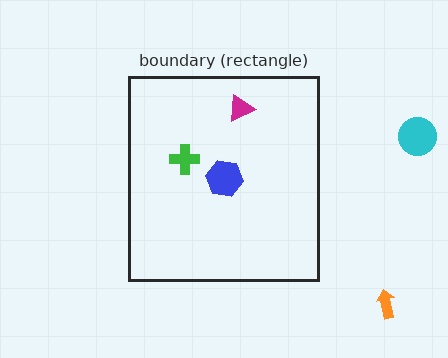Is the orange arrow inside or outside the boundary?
Outside.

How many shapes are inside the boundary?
3 inside, 2 outside.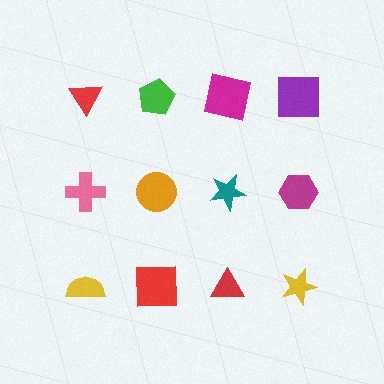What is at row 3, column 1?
A yellow semicircle.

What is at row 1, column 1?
A red triangle.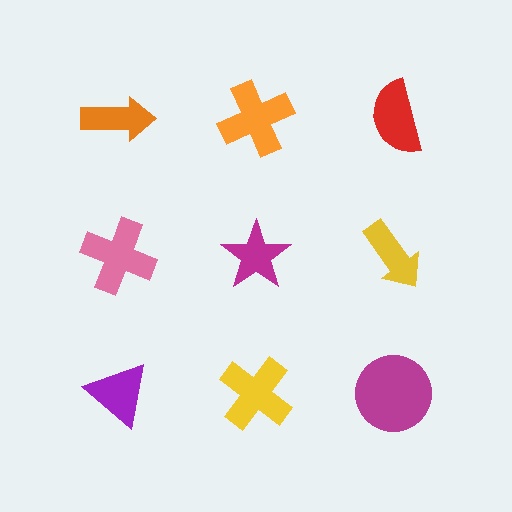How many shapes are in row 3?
3 shapes.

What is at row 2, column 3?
A yellow arrow.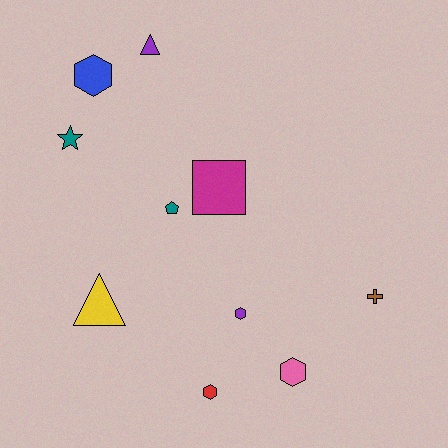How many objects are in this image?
There are 10 objects.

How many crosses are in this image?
There is 1 cross.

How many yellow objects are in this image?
There is 1 yellow object.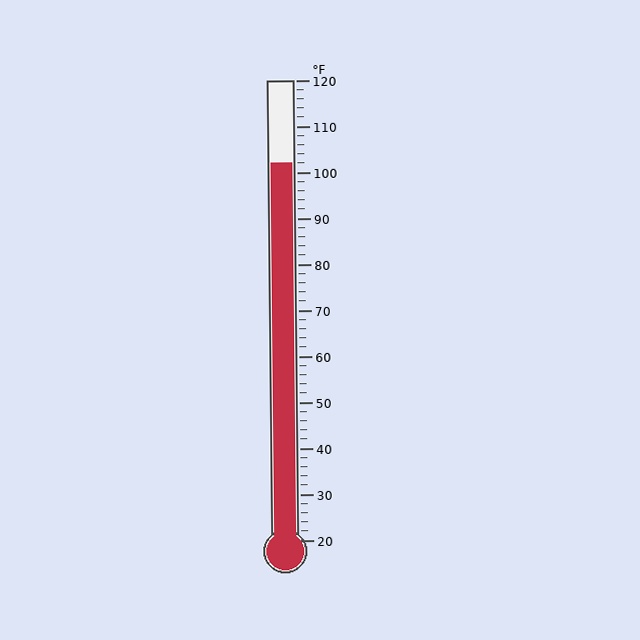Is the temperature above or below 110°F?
The temperature is below 110°F.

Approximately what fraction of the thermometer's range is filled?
The thermometer is filled to approximately 80% of its range.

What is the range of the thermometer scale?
The thermometer scale ranges from 20°F to 120°F.